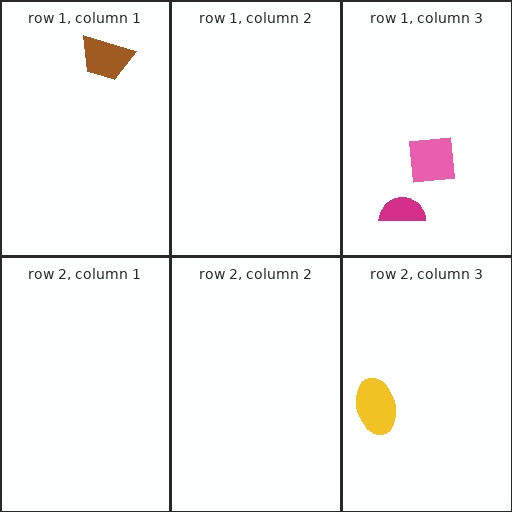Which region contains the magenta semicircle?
The row 1, column 3 region.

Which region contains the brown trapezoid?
The row 1, column 1 region.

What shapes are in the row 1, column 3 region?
The magenta semicircle, the pink square.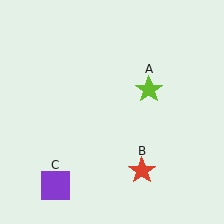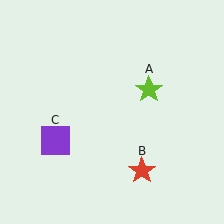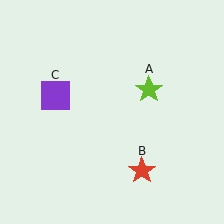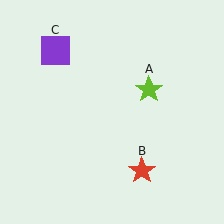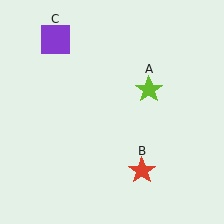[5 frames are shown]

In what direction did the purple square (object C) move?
The purple square (object C) moved up.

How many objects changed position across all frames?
1 object changed position: purple square (object C).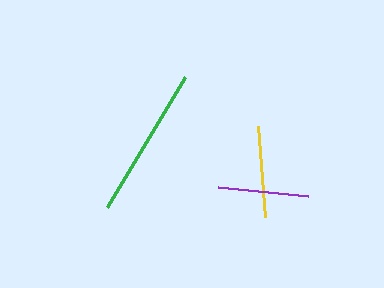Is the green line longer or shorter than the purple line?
The green line is longer than the purple line.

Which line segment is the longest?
The green line is the longest at approximately 152 pixels.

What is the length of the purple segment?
The purple segment is approximately 90 pixels long.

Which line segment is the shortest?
The purple line is the shortest at approximately 90 pixels.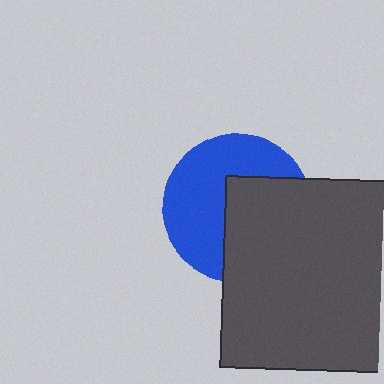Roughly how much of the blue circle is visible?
About half of it is visible (roughly 54%).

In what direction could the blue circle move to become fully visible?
The blue circle could move left. That would shift it out from behind the dark gray square entirely.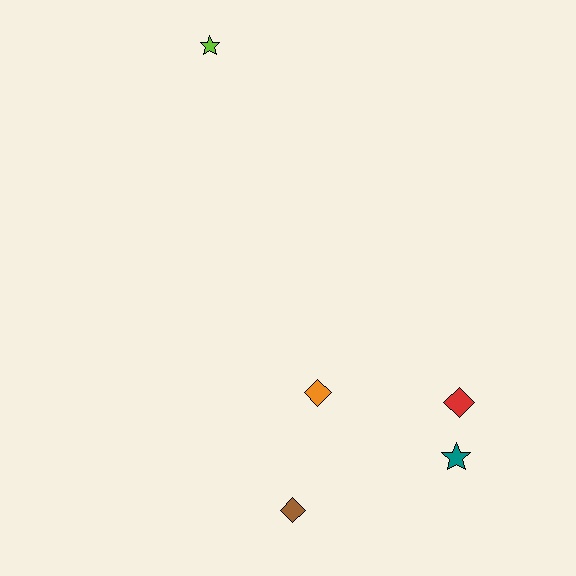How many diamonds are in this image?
There are 3 diamonds.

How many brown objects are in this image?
There is 1 brown object.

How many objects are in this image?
There are 5 objects.